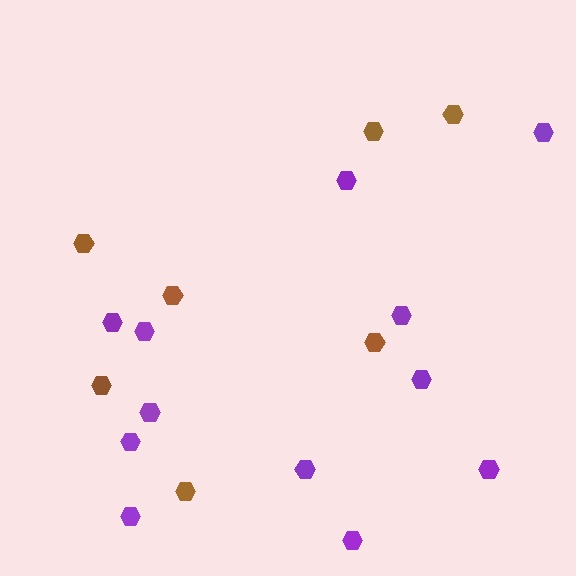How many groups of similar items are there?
There are 2 groups: one group of brown hexagons (7) and one group of purple hexagons (12).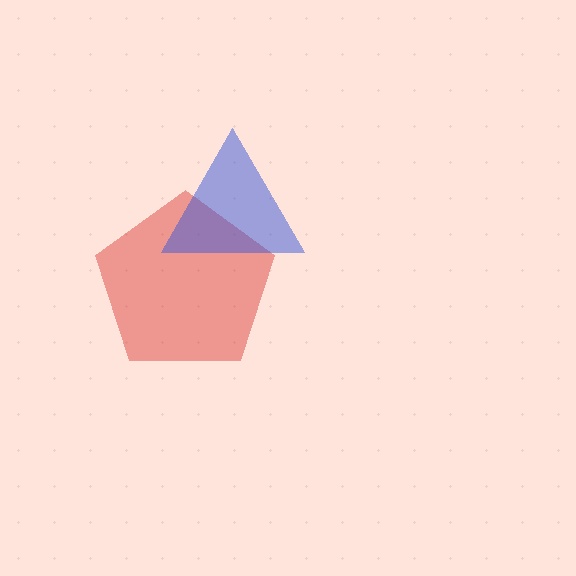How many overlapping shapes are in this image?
There are 2 overlapping shapes in the image.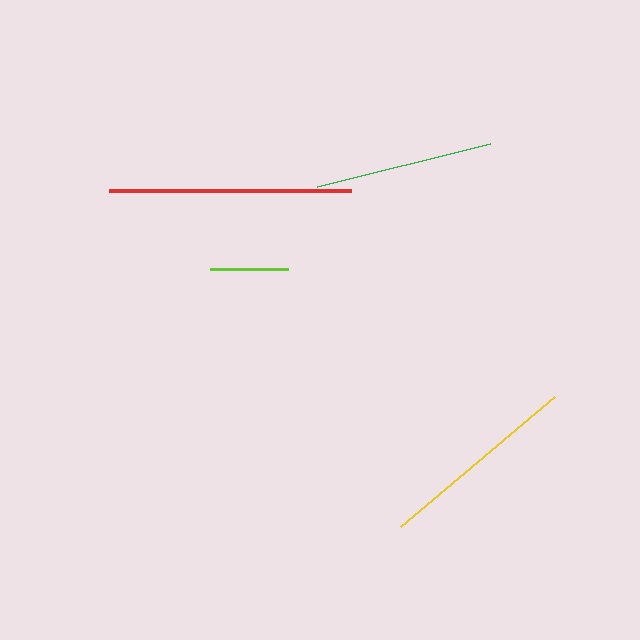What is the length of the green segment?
The green segment is approximately 178 pixels long.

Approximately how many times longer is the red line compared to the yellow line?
The red line is approximately 1.2 times the length of the yellow line.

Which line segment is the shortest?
The lime line is the shortest at approximately 79 pixels.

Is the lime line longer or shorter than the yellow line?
The yellow line is longer than the lime line.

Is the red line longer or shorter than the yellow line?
The red line is longer than the yellow line.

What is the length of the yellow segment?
The yellow segment is approximately 201 pixels long.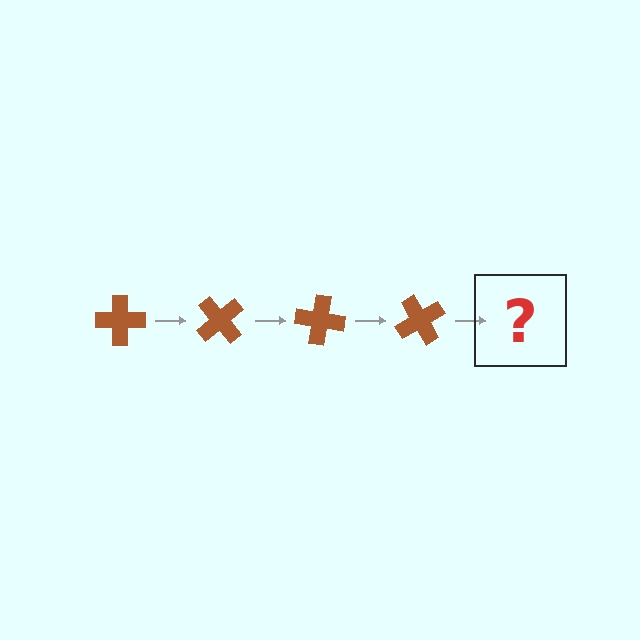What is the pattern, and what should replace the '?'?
The pattern is that the cross rotates 50 degrees each step. The '?' should be a brown cross rotated 200 degrees.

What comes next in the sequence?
The next element should be a brown cross rotated 200 degrees.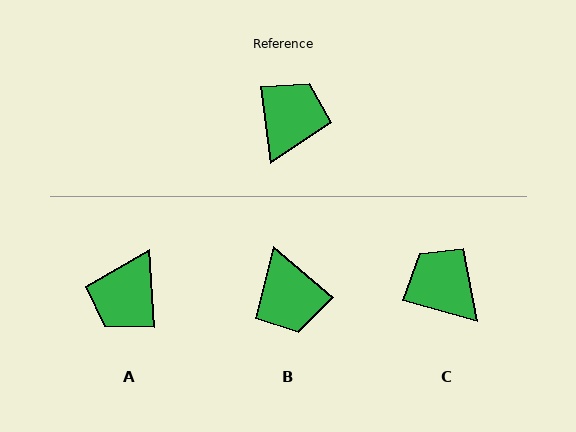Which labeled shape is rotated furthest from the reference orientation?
A, about 176 degrees away.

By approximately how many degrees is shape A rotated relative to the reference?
Approximately 176 degrees counter-clockwise.